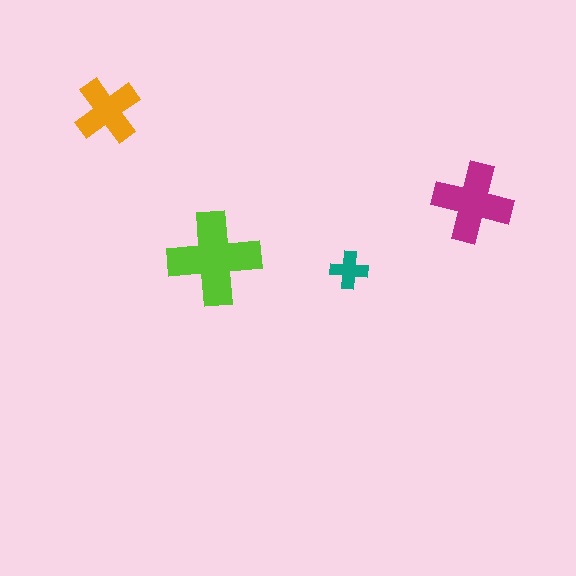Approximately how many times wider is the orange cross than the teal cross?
About 2 times wider.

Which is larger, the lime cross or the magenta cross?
The lime one.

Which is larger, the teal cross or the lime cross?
The lime one.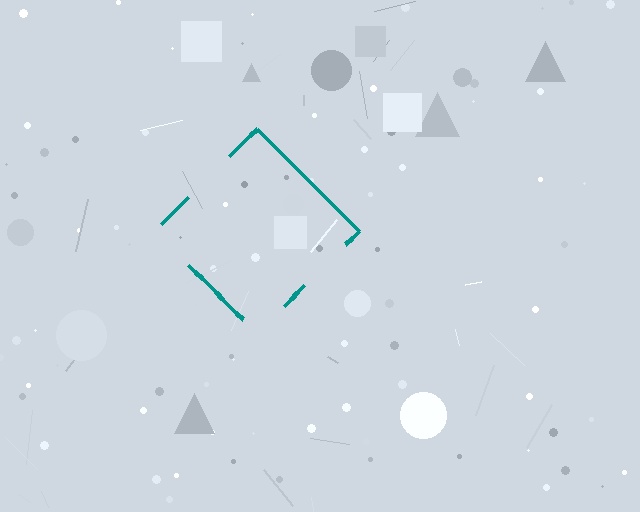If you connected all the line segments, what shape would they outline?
They would outline a diamond.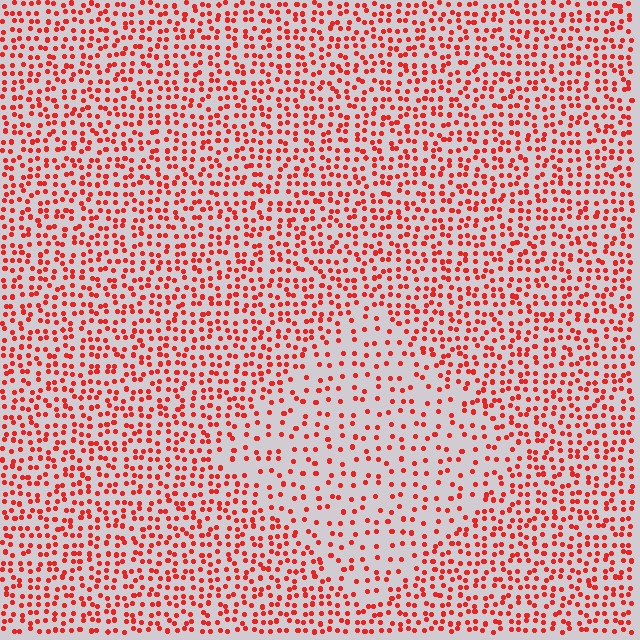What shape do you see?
I see a diamond.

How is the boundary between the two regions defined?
The boundary is defined by a change in element density (approximately 2.0x ratio). All elements are the same color, size, and shape.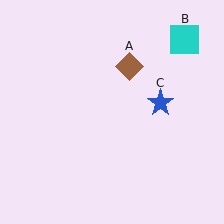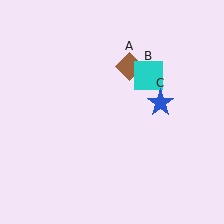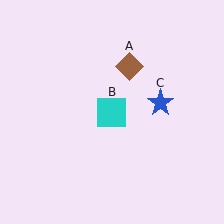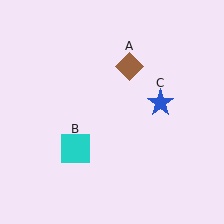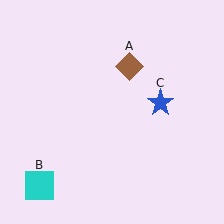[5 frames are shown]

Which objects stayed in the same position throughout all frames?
Brown diamond (object A) and blue star (object C) remained stationary.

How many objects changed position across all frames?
1 object changed position: cyan square (object B).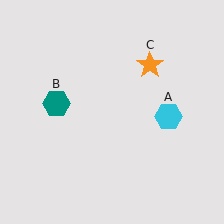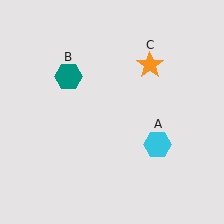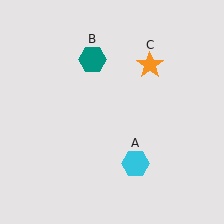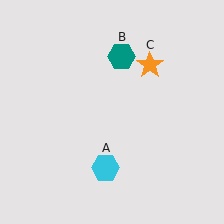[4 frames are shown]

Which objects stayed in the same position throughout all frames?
Orange star (object C) remained stationary.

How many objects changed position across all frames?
2 objects changed position: cyan hexagon (object A), teal hexagon (object B).